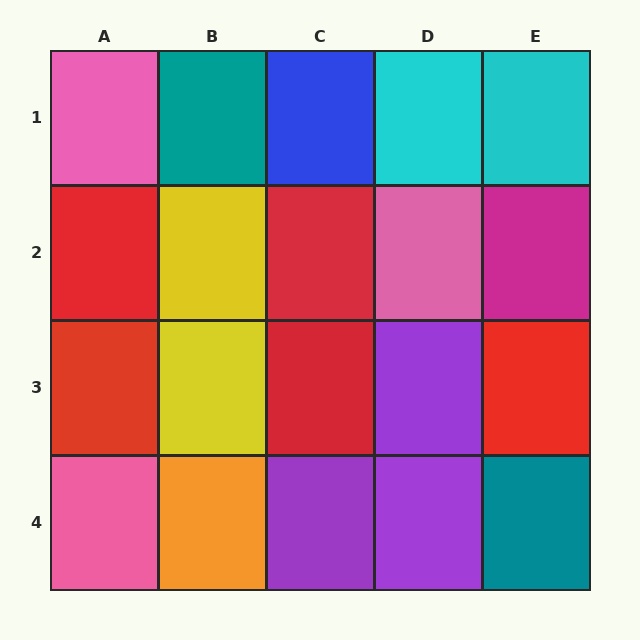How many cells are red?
5 cells are red.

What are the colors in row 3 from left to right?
Red, yellow, red, purple, red.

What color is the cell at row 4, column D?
Purple.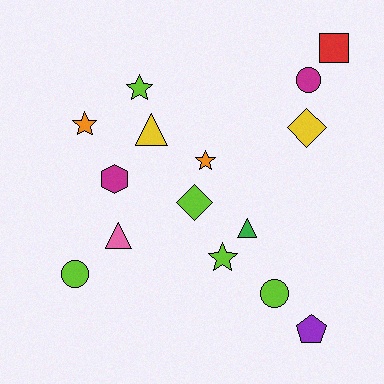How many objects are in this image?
There are 15 objects.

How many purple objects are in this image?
There is 1 purple object.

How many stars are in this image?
There are 4 stars.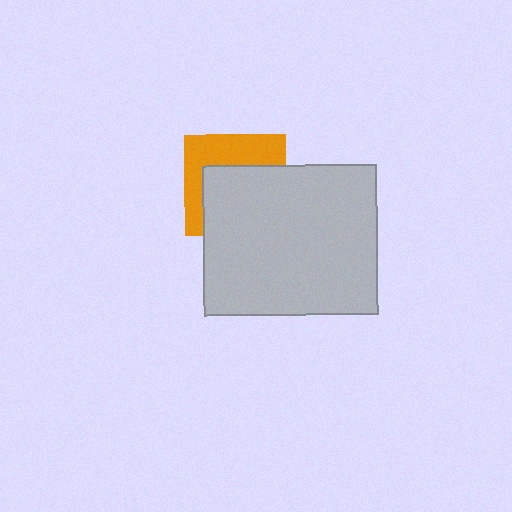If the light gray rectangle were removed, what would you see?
You would see the complete orange square.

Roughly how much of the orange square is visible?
A small part of it is visible (roughly 43%).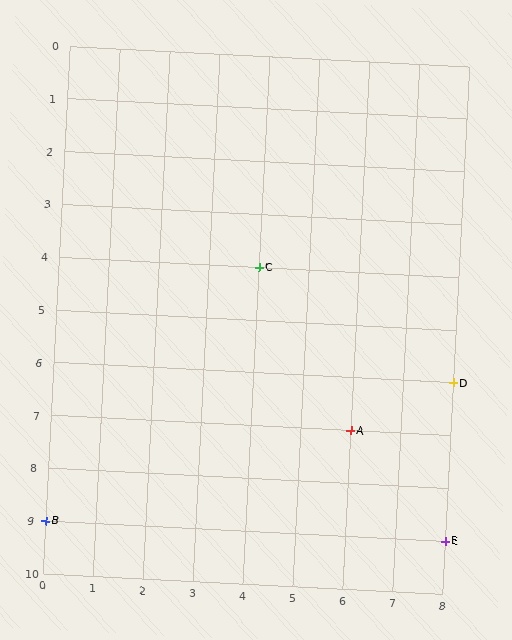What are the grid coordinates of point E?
Point E is at grid coordinates (8, 9).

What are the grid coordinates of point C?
Point C is at grid coordinates (4, 4).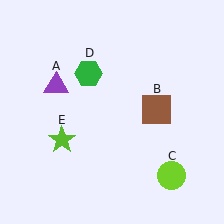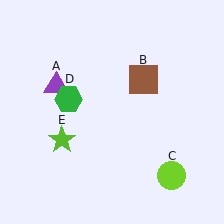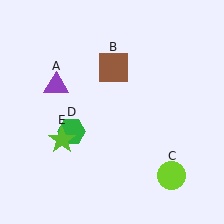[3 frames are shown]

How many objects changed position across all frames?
2 objects changed position: brown square (object B), green hexagon (object D).